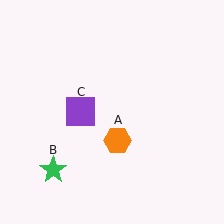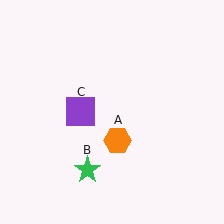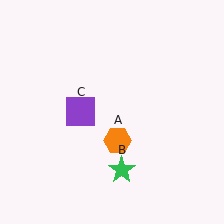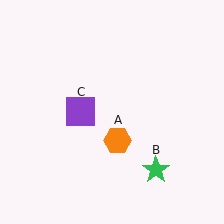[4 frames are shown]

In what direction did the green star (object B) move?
The green star (object B) moved right.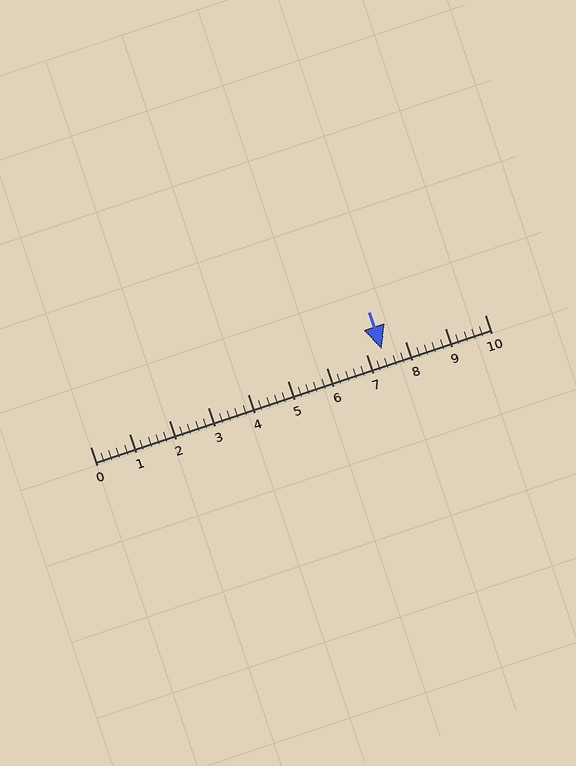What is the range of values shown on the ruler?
The ruler shows values from 0 to 10.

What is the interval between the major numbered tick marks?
The major tick marks are spaced 1 units apart.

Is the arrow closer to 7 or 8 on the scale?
The arrow is closer to 7.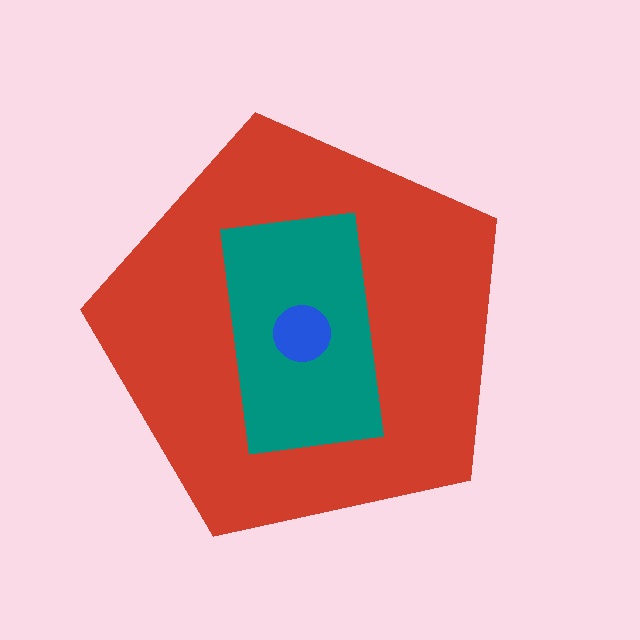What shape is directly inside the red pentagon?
The teal rectangle.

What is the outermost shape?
The red pentagon.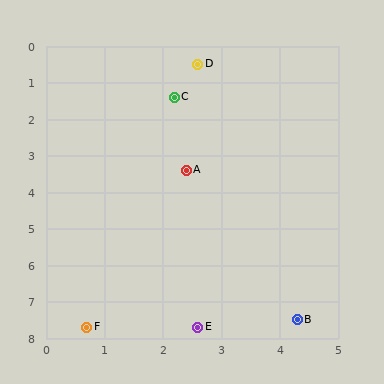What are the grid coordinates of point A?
Point A is at approximately (2.4, 3.4).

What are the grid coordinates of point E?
Point E is at approximately (2.6, 7.7).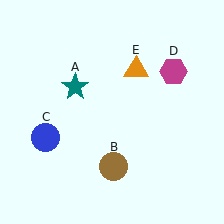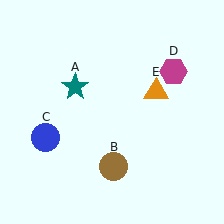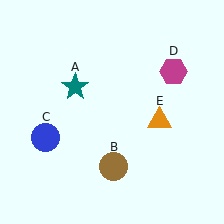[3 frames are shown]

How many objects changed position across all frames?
1 object changed position: orange triangle (object E).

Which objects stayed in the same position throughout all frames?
Teal star (object A) and brown circle (object B) and blue circle (object C) and magenta hexagon (object D) remained stationary.